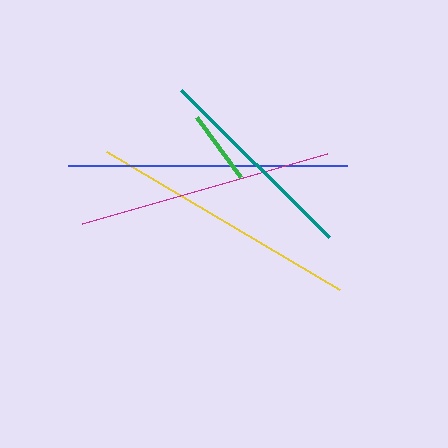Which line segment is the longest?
The blue line is the longest at approximately 280 pixels.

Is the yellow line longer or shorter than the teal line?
The yellow line is longer than the teal line.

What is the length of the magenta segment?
The magenta segment is approximately 255 pixels long.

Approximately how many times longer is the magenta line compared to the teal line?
The magenta line is approximately 1.2 times the length of the teal line.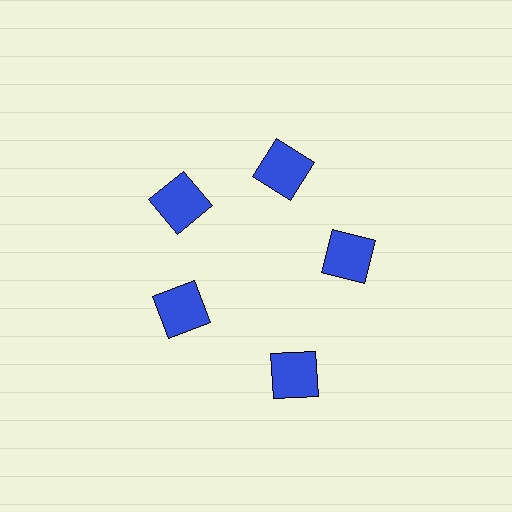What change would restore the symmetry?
The symmetry would be restored by moving it inward, back onto the ring so that all 5 squares sit at equal angles and equal distance from the center.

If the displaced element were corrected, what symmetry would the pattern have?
It would have 5-fold rotational symmetry — the pattern would map onto itself every 72 degrees.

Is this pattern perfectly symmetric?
No. The 5 blue squares are arranged in a ring, but one element near the 5 o'clock position is pushed outward from the center, breaking the 5-fold rotational symmetry.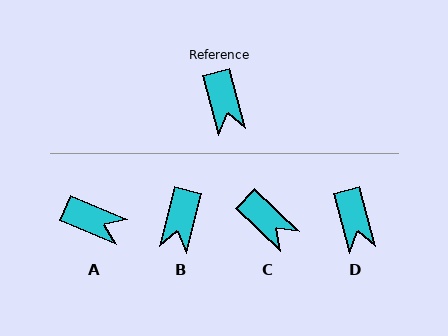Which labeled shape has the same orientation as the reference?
D.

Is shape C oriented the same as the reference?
No, it is off by about 32 degrees.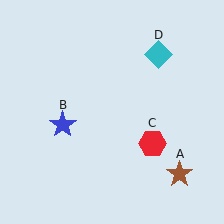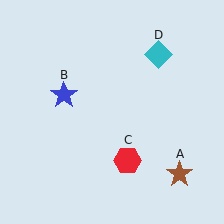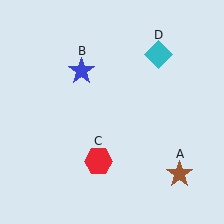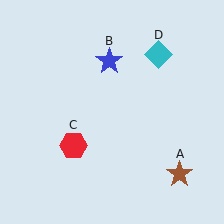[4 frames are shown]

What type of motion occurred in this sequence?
The blue star (object B), red hexagon (object C) rotated clockwise around the center of the scene.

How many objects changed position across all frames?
2 objects changed position: blue star (object B), red hexagon (object C).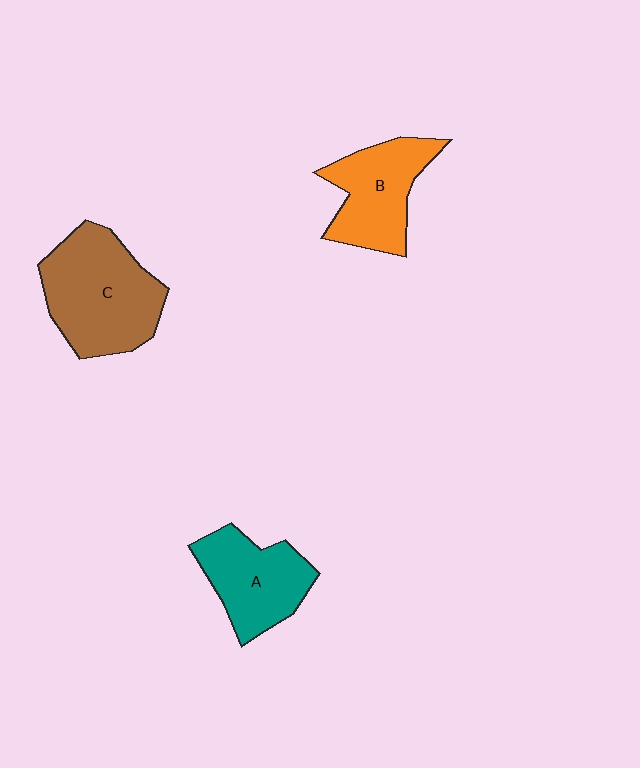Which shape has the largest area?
Shape C (brown).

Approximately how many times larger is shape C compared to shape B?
Approximately 1.4 times.